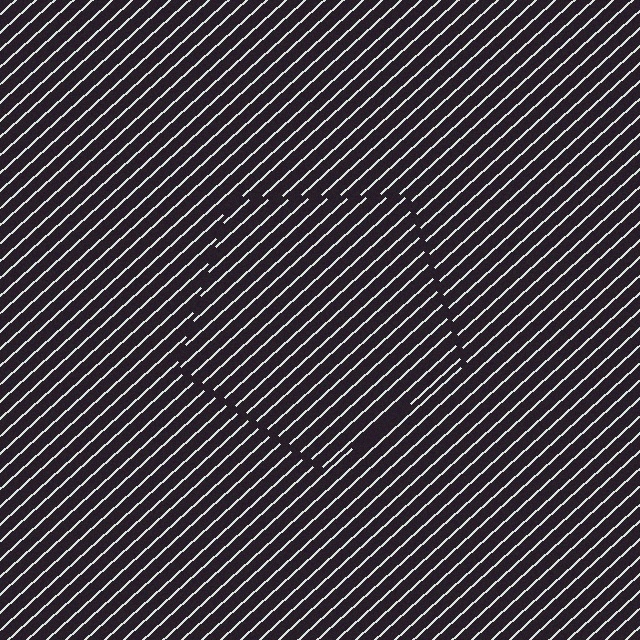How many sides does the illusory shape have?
5 sides — the line-ends trace a pentagon.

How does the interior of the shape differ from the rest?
The interior of the shape contains the same grating, shifted by half a period — the contour is defined by the phase discontinuity where line-ends from the inner and outer gratings abut.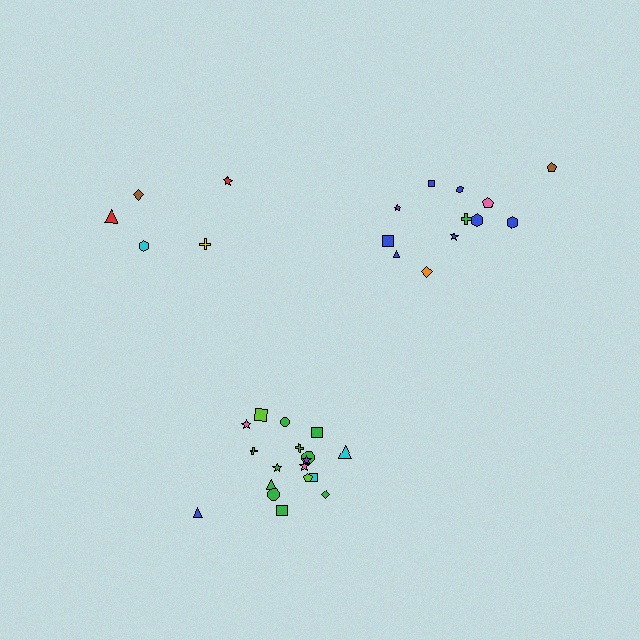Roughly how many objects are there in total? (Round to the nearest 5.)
Roughly 35 objects in total.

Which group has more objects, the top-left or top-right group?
The top-right group.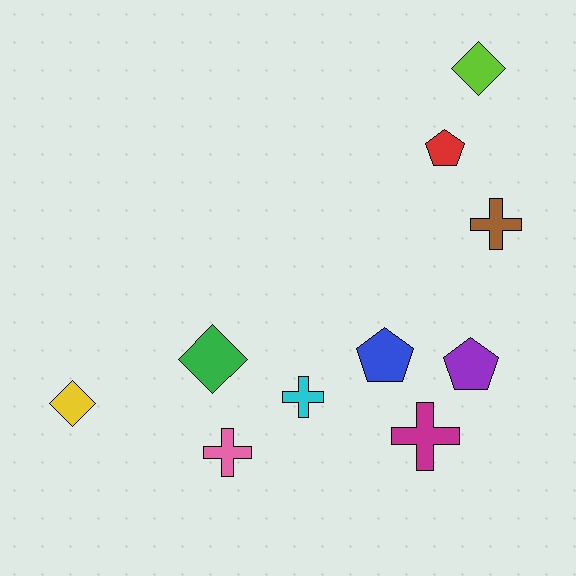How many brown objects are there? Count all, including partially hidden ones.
There is 1 brown object.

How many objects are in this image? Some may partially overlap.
There are 10 objects.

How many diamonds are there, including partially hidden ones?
There are 3 diamonds.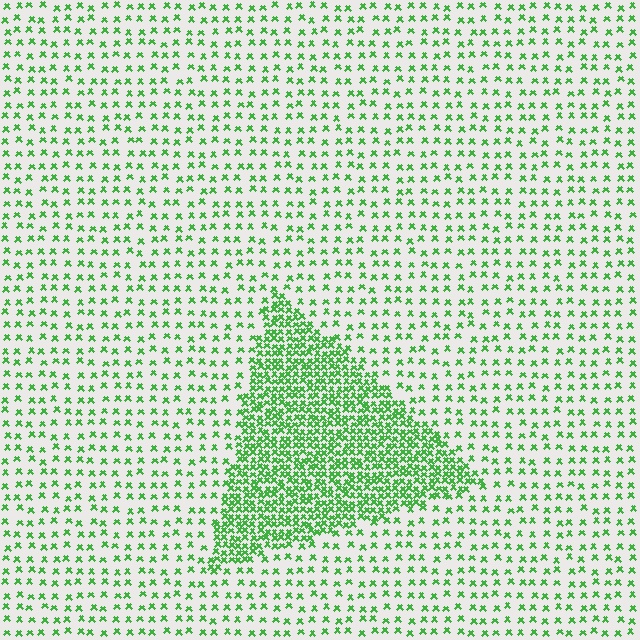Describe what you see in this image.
The image contains small green elements arranged at two different densities. A triangle-shaped region is visible where the elements are more densely packed than the surrounding area.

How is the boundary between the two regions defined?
The boundary is defined by a change in element density (approximately 3.0x ratio). All elements are the same color, size, and shape.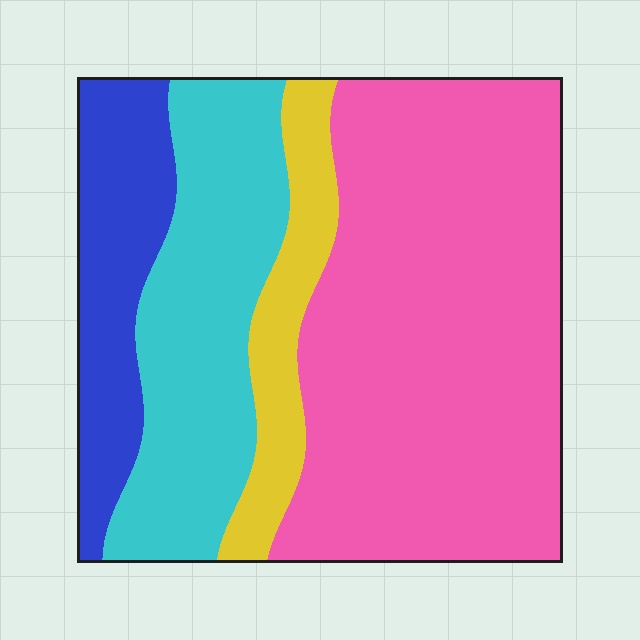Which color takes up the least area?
Yellow, at roughly 10%.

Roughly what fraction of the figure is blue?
Blue covers about 15% of the figure.